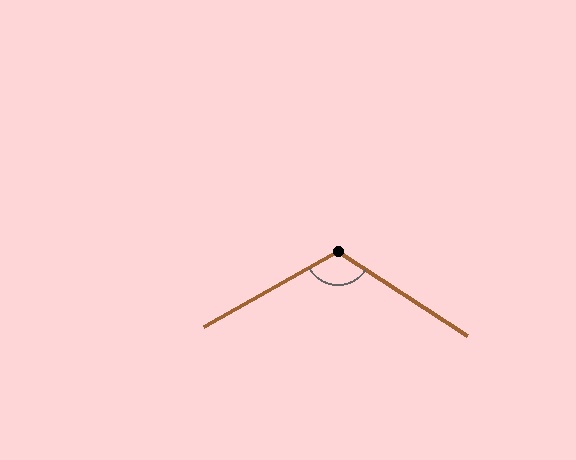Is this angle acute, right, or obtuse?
It is obtuse.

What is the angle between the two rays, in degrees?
Approximately 118 degrees.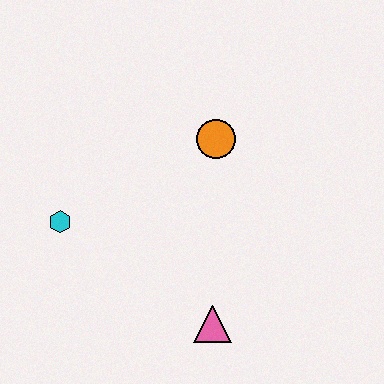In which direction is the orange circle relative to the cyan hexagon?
The orange circle is to the right of the cyan hexagon.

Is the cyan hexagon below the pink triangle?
No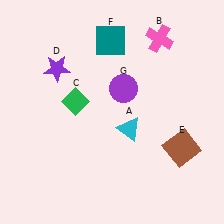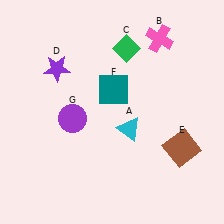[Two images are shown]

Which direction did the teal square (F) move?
The teal square (F) moved down.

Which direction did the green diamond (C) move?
The green diamond (C) moved up.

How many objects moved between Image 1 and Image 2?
3 objects moved between the two images.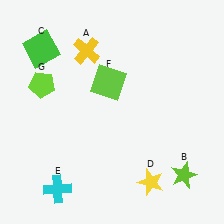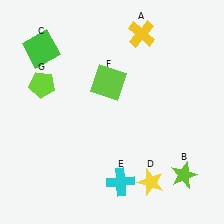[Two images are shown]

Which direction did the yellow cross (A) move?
The yellow cross (A) moved right.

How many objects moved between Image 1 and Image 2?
2 objects moved between the two images.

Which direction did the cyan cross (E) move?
The cyan cross (E) moved right.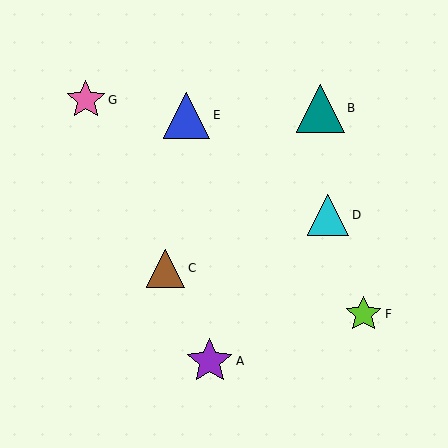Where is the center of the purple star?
The center of the purple star is at (210, 361).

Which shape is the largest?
The teal triangle (labeled B) is the largest.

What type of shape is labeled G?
Shape G is a pink star.